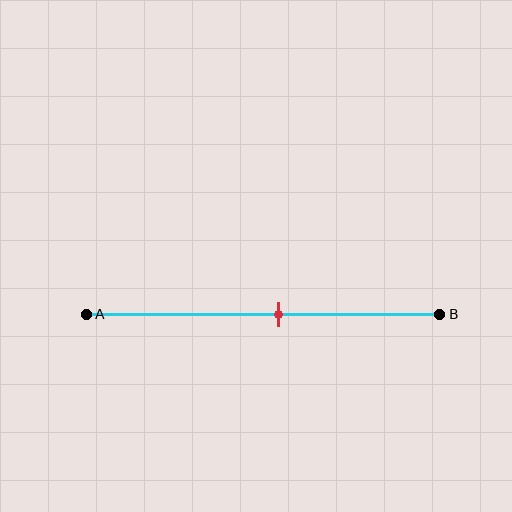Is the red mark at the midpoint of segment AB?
No, the mark is at about 55% from A, not at the 50% midpoint.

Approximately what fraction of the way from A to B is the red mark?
The red mark is approximately 55% of the way from A to B.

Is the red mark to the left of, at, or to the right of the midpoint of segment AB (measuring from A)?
The red mark is to the right of the midpoint of segment AB.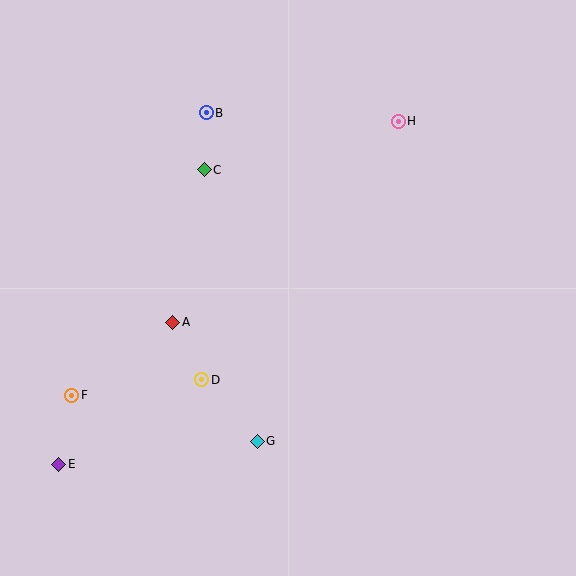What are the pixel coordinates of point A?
Point A is at (173, 322).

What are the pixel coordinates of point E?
Point E is at (59, 464).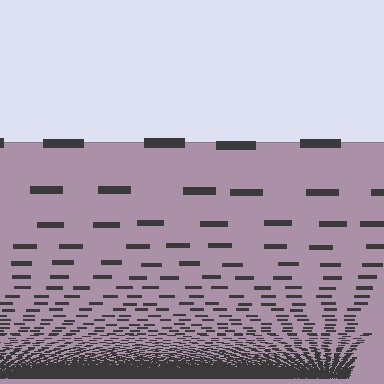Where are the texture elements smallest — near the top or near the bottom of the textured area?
Near the bottom.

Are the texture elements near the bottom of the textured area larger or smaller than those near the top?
Smaller. The gradient is inverted — elements near the bottom are smaller and denser.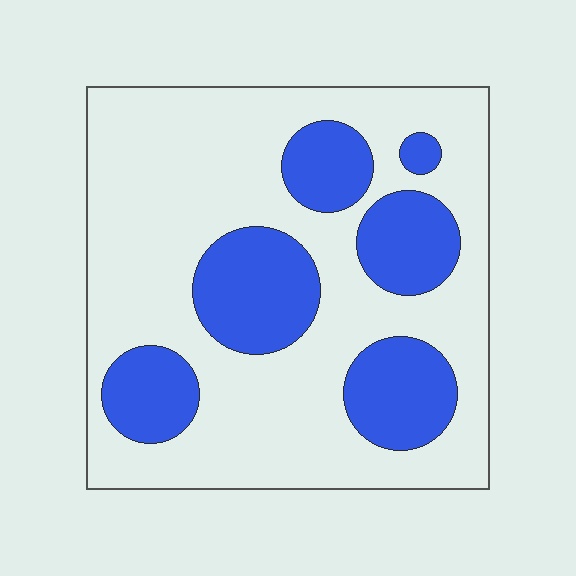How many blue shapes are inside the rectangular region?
6.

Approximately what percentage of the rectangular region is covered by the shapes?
Approximately 30%.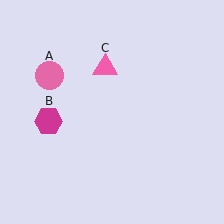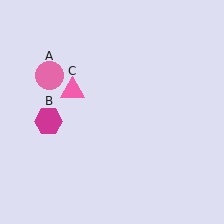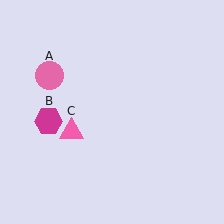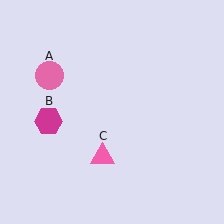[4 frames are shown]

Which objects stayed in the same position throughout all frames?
Pink circle (object A) and magenta hexagon (object B) remained stationary.